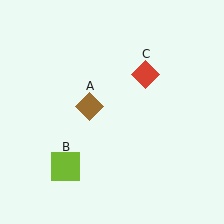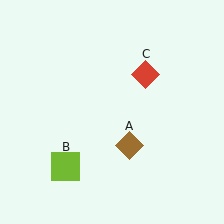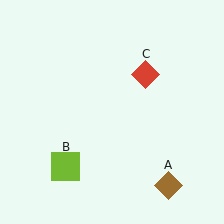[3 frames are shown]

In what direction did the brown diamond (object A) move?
The brown diamond (object A) moved down and to the right.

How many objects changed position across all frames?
1 object changed position: brown diamond (object A).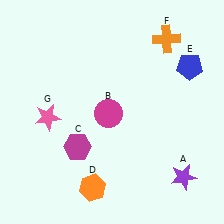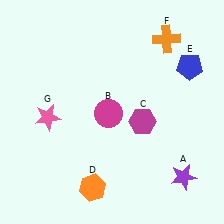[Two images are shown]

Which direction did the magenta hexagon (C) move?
The magenta hexagon (C) moved right.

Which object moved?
The magenta hexagon (C) moved right.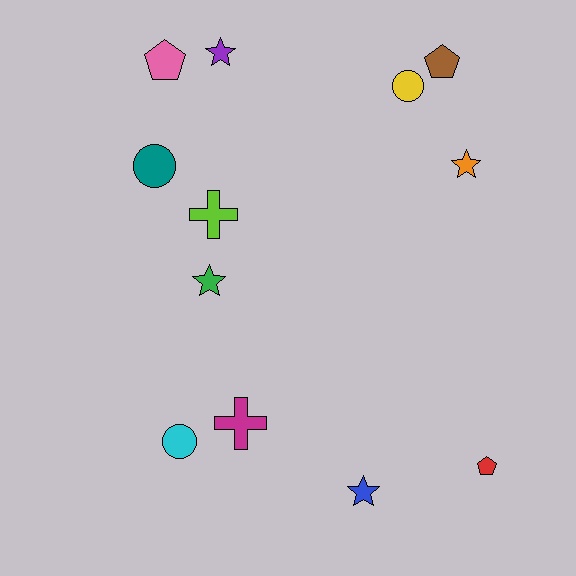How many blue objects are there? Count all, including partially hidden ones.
There is 1 blue object.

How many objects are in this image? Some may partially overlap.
There are 12 objects.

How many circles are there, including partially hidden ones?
There are 3 circles.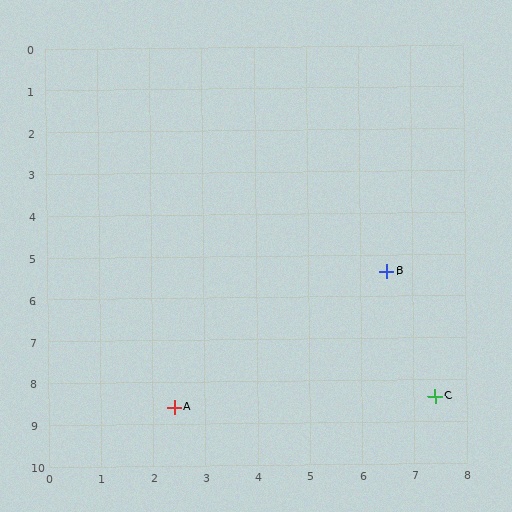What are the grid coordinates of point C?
Point C is at approximately (7.4, 8.4).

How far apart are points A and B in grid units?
Points A and B are about 5.2 grid units apart.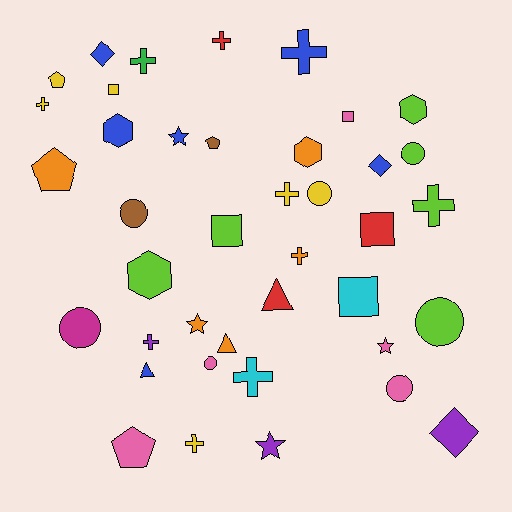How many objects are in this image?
There are 40 objects.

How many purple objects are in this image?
There are 3 purple objects.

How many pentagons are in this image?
There are 4 pentagons.